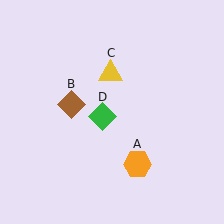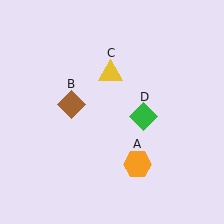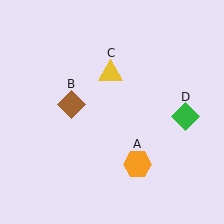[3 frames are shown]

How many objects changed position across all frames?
1 object changed position: green diamond (object D).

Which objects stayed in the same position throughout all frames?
Orange hexagon (object A) and brown diamond (object B) and yellow triangle (object C) remained stationary.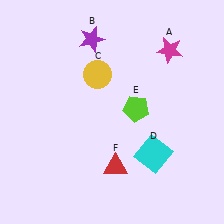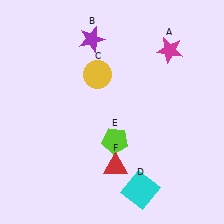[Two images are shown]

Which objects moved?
The objects that moved are: the cyan square (D), the lime pentagon (E).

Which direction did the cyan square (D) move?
The cyan square (D) moved down.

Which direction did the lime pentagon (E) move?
The lime pentagon (E) moved down.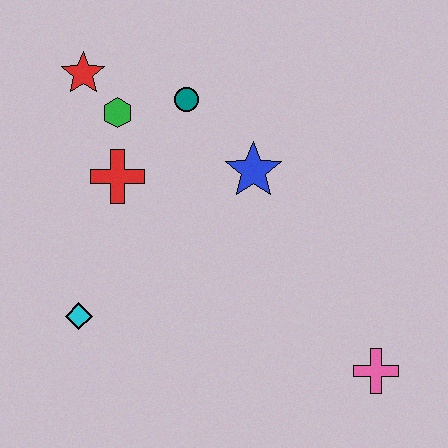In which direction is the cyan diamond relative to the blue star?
The cyan diamond is to the left of the blue star.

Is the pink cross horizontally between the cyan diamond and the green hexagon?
No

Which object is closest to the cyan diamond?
The red cross is closest to the cyan diamond.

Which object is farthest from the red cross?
The pink cross is farthest from the red cross.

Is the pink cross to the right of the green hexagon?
Yes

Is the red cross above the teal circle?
No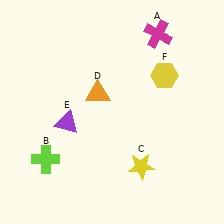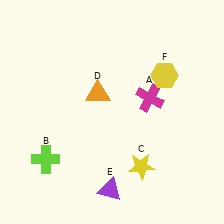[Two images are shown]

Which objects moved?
The objects that moved are: the magenta cross (A), the purple triangle (E).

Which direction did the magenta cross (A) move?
The magenta cross (A) moved down.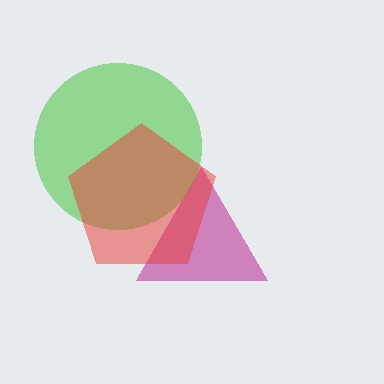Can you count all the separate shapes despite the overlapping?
Yes, there are 3 separate shapes.